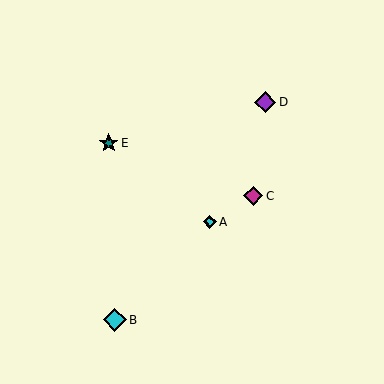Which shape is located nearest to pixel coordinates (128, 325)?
The cyan diamond (labeled B) at (115, 320) is nearest to that location.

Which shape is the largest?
The cyan diamond (labeled B) is the largest.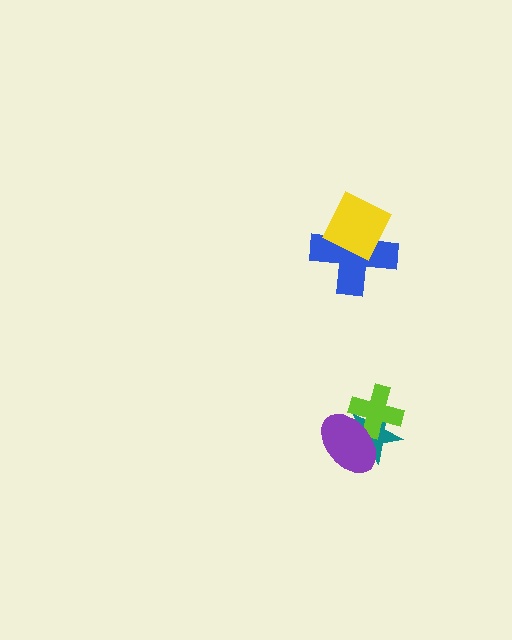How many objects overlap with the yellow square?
1 object overlaps with the yellow square.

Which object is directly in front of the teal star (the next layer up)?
The lime cross is directly in front of the teal star.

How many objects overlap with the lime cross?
2 objects overlap with the lime cross.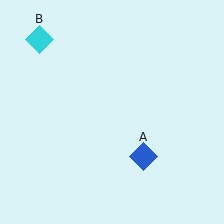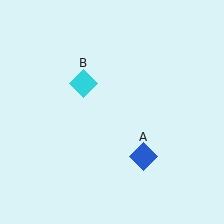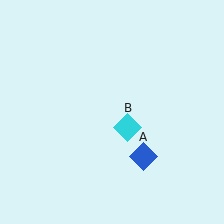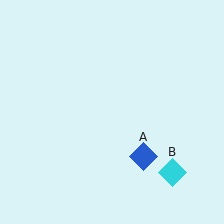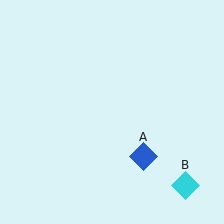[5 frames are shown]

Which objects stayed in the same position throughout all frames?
Blue diamond (object A) remained stationary.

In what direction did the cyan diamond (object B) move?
The cyan diamond (object B) moved down and to the right.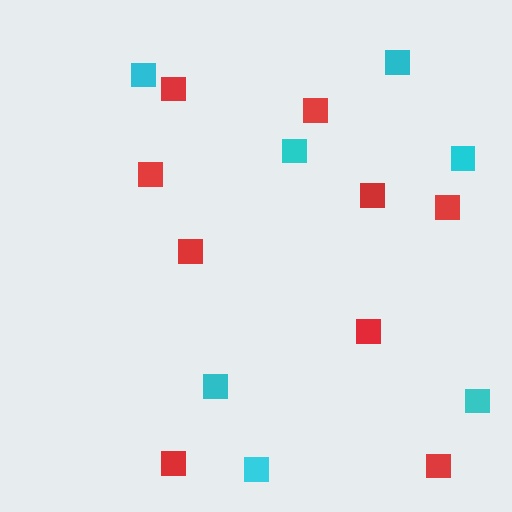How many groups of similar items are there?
There are 2 groups: one group of red squares (9) and one group of cyan squares (7).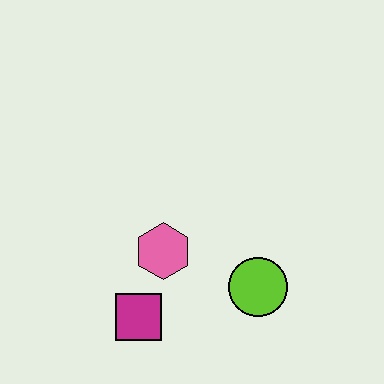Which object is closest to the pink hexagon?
The magenta square is closest to the pink hexagon.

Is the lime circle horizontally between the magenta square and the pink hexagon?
No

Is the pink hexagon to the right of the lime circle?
No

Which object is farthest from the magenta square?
The lime circle is farthest from the magenta square.